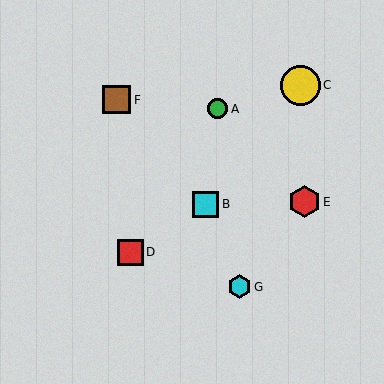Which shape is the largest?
The yellow circle (labeled C) is the largest.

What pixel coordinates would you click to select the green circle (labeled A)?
Click at (218, 109) to select the green circle A.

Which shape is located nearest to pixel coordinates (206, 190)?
The cyan square (labeled B) at (206, 204) is nearest to that location.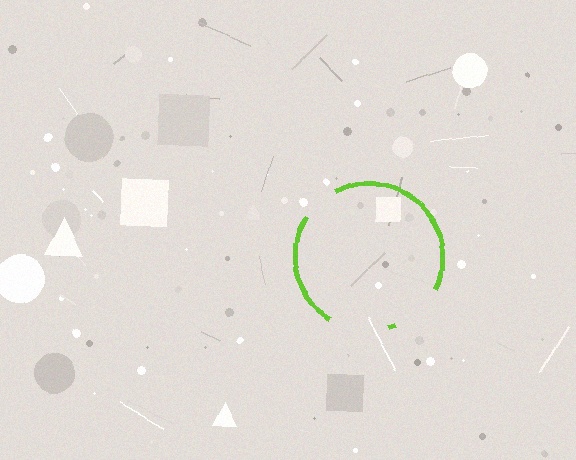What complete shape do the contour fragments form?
The contour fragments form a circle.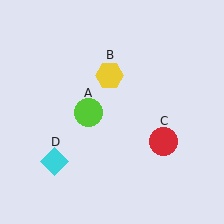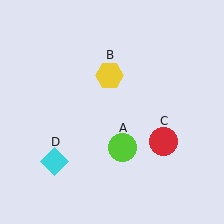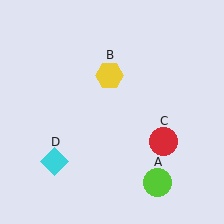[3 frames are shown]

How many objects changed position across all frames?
1 object changed position: lime circle (object A).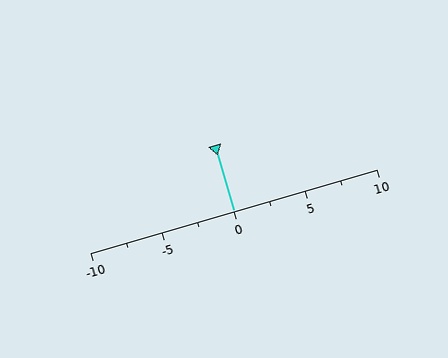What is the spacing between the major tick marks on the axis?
The major ticks are spaced 5 apart.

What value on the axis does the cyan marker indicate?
The marker indicates approximately 0.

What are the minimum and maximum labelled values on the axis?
The axis runs from -10 to 10.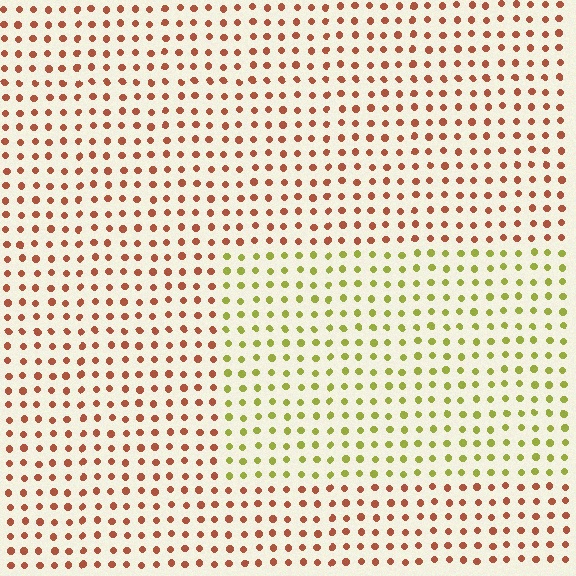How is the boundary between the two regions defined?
The boundary is defined purely by a slight shift in hue (about 61 degrees). Spacing, size, and orientation are identical on both sides.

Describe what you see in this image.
The image is filled with small brown elements in a uniform arrangement. A rectangle-shaped region is visible where the elements are tinted to a slightly different hue, forming a subtle color boundary.